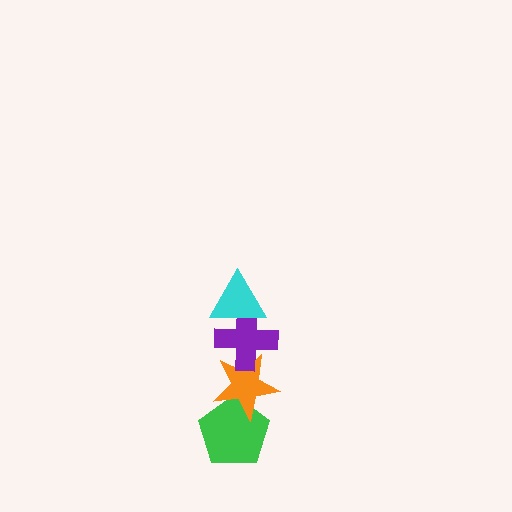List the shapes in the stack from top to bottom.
From top to bottom: the cyan triangle, the purple cross, the orange star, the green pentagon.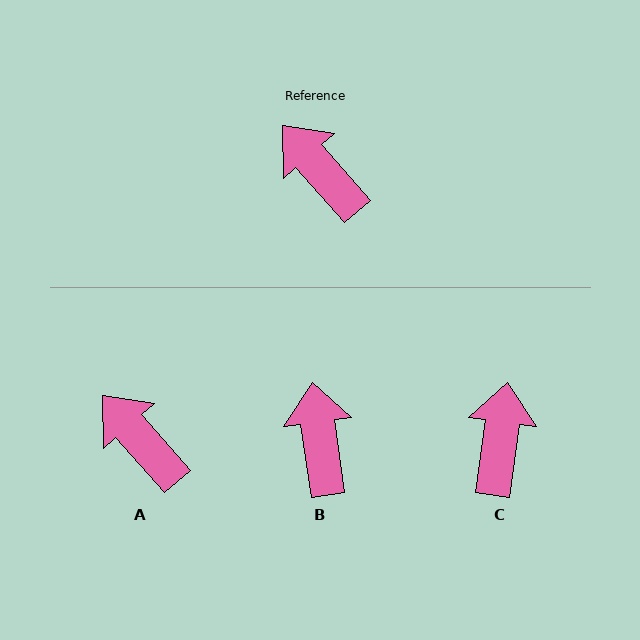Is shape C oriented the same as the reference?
No, it is off by about 49 degrees.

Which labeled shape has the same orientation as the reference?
A.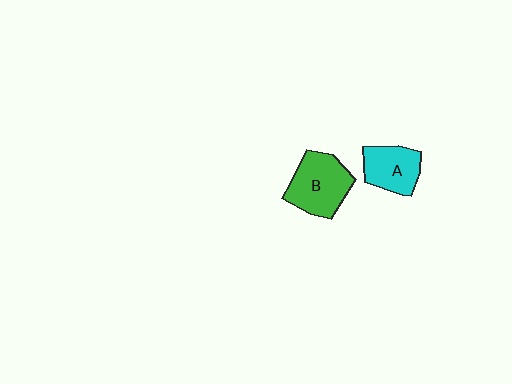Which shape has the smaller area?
Shape A (cyan).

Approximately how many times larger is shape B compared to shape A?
Approximately 1.3 times.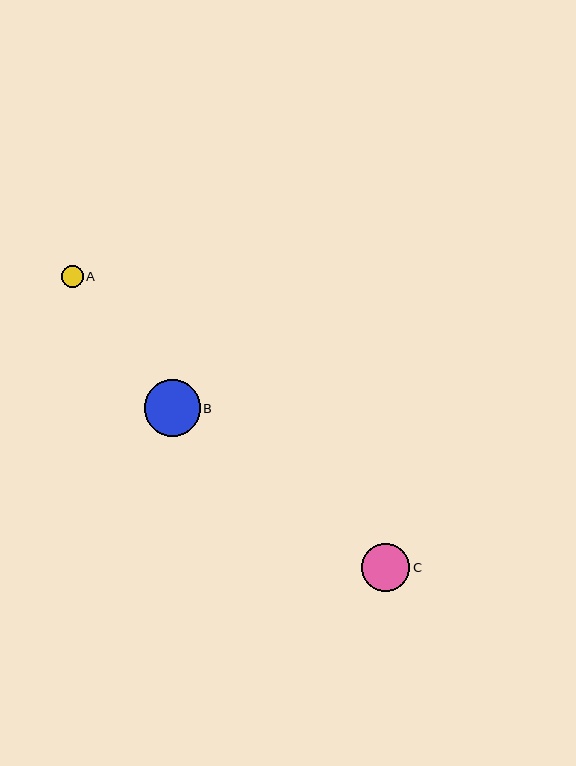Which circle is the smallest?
Circle A is the smallest with a size of approximately 22 pixels.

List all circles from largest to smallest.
From largest to smallest: B, C, A.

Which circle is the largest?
Circle B is the largest with a size of approximately 56 pixels.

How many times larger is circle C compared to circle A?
Circle C is approximately 2.1 times the size of circle A.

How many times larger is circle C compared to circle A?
Circle C is approximately 2.1 times the size of circle A.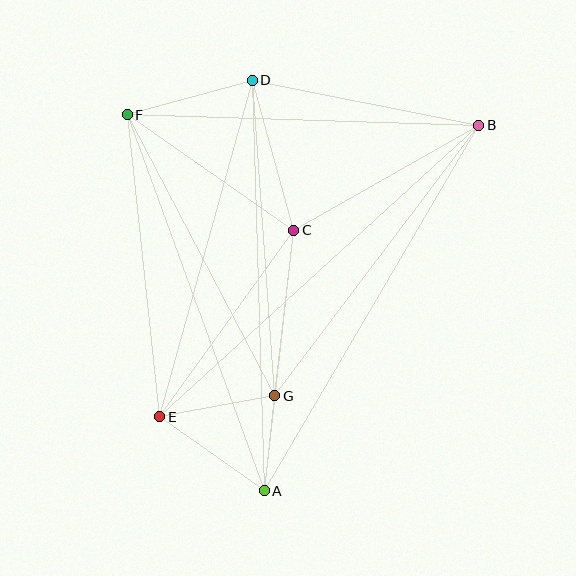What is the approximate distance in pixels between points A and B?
The distance between A and B is approximately 424 pixels.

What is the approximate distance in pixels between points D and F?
The distance between D and F is approximately 130 pixels.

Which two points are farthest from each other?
Points B and E are farthest from each other.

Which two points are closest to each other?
Points A and G are closest to each other.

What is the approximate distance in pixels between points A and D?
The distance between A and D is approximately 411 pixels.